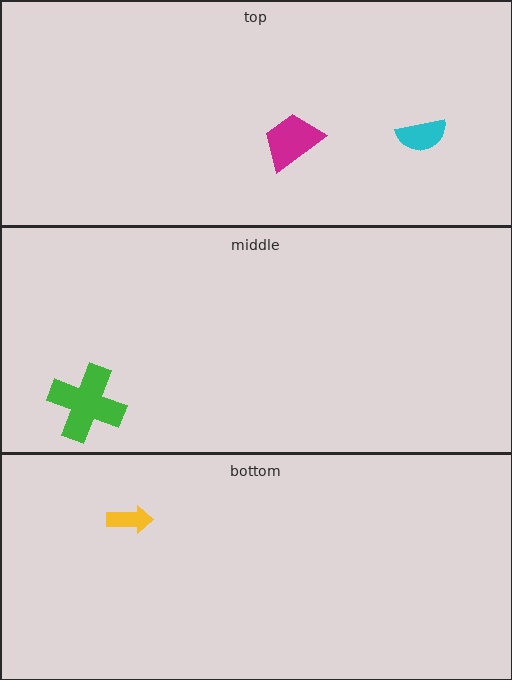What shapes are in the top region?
The cyan semicircle, the magenta trapezoid.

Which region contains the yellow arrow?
The bottom region.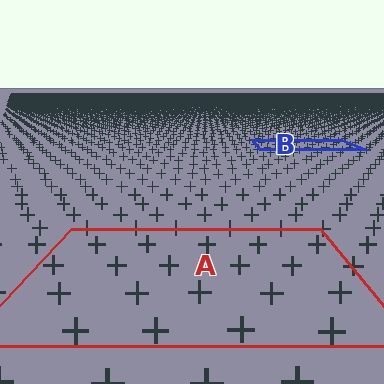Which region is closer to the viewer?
Region A is closer. The texture elements there are larger and more spread out.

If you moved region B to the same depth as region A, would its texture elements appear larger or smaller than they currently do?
They would appear larger. At a closer depth, the same texture elements are projected at a bigger on-screen size.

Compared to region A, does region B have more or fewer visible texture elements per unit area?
Region B has more texture elements per unit area — they are packed more densely because it is farther away.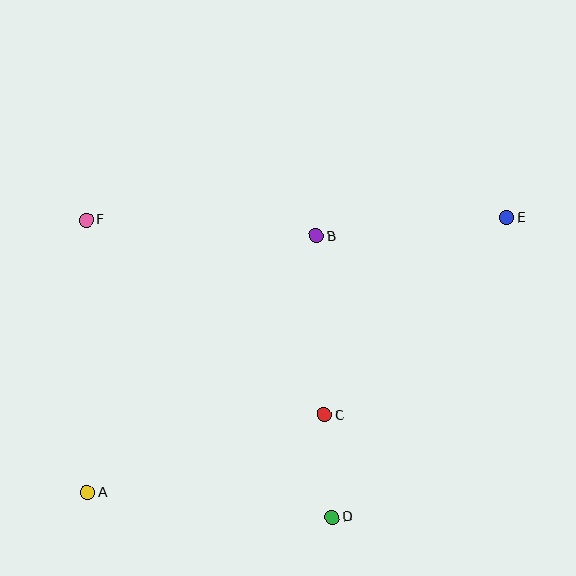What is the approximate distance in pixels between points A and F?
The distance between A and F is approximately 272 pixels.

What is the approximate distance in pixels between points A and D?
The distance between A and D is approximately 246 pixels.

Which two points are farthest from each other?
Points A and E are farthest from each other.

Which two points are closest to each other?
Points C and D are closest to each other.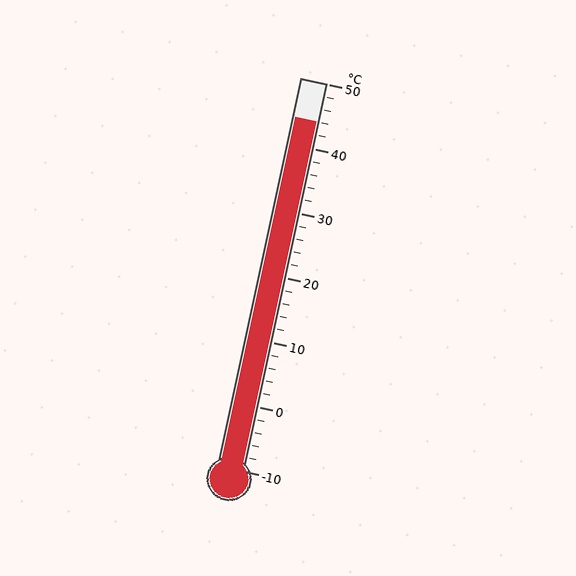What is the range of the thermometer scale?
The thermometer scale ranges from -10°C to 50°C.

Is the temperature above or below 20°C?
The temperature is above 20°C.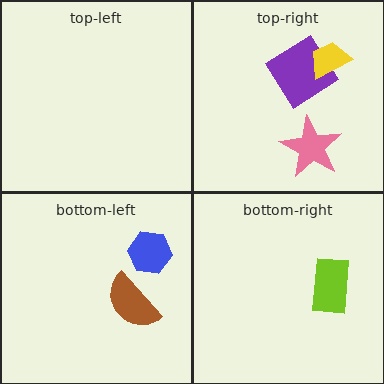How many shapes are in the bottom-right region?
1.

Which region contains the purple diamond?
The top-right region.